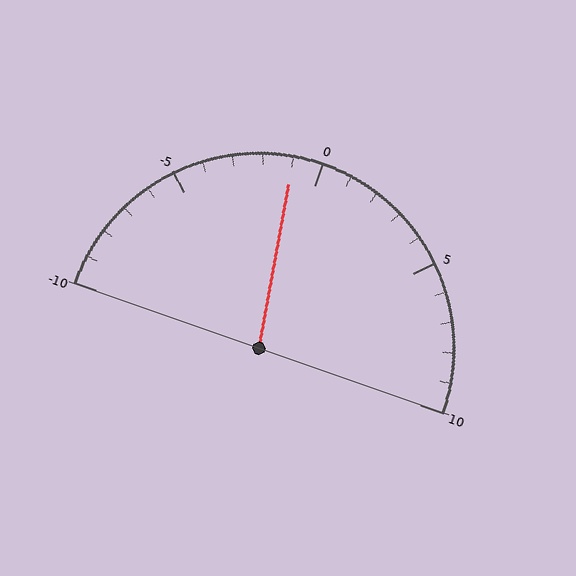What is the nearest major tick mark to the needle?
The nearest major tick mark is 0.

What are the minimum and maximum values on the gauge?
The gauge ranges from -10 to 10.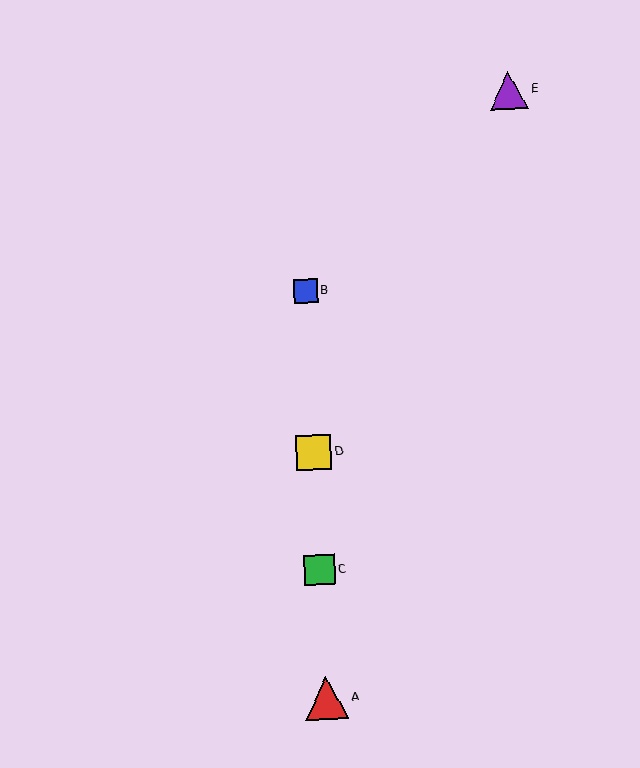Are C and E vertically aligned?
No, C is at x≈320 and E is at x≈508.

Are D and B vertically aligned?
Yes, both are at x≈314.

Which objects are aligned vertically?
Objects A, B, C, D are aligned vertically.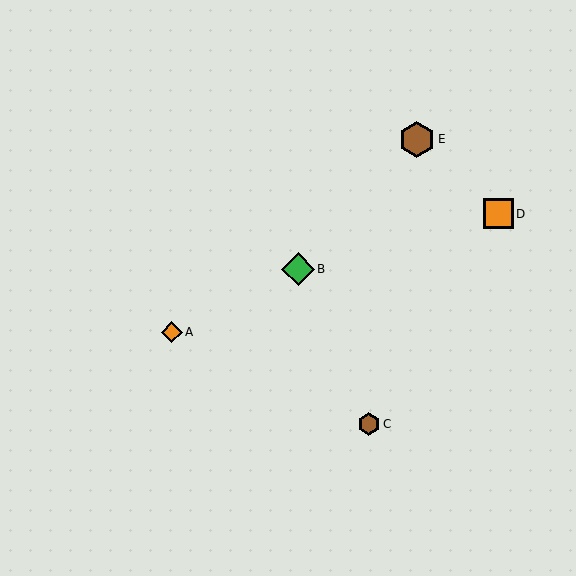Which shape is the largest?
The brown hexagon (labeled E) is the largest.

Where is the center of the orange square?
The center of the orange square is at (498, 214).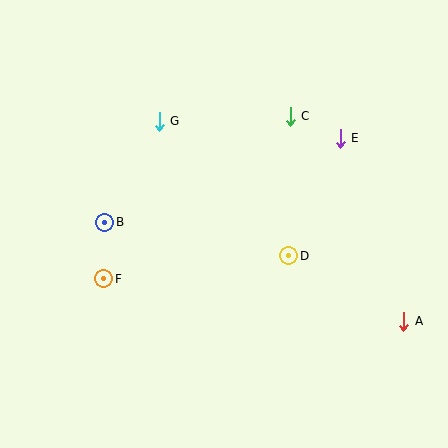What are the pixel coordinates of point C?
Point C is at (290, 116).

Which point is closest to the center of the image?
Point D at (289, 256) is closest to the center.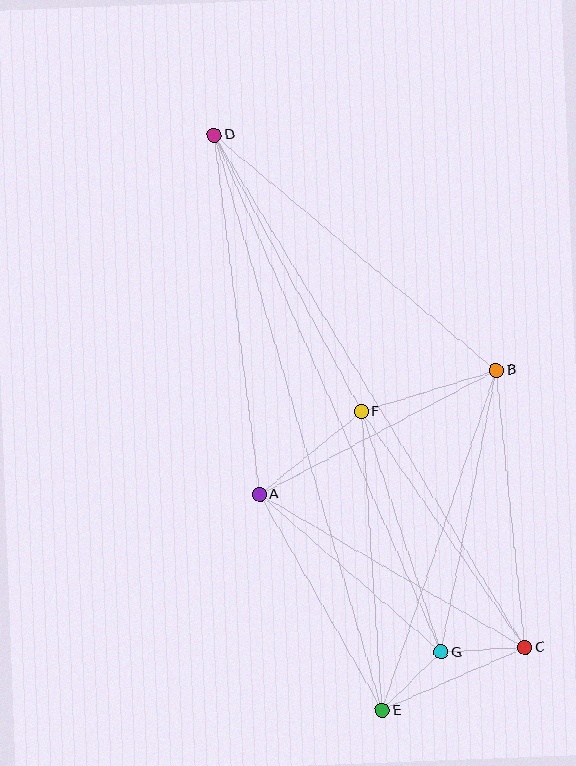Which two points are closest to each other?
Points E and G are closest to each other.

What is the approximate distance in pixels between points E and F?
The distance between E and F is approximately 300 pixels.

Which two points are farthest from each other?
Points D and E are farthest from each other.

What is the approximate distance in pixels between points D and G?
The distance between D and G is approximately 565 pixels.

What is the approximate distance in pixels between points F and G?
The distance between F and G is approximately 254 pixels.